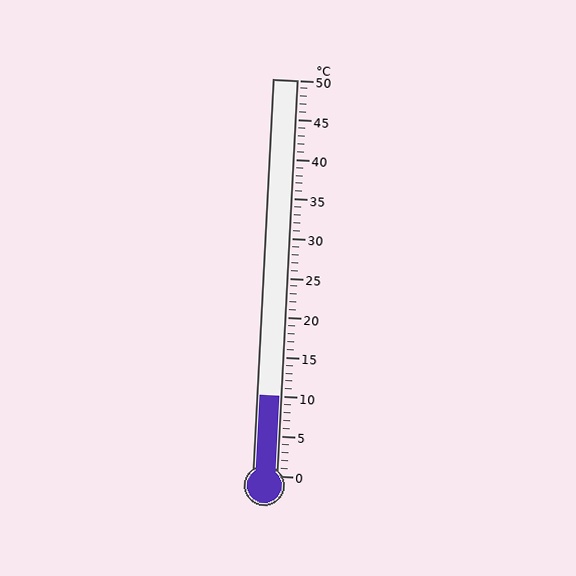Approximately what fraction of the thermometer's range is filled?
The thermometer is filled to approximately 20% of its range.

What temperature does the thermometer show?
The thermometer shows approximately 10°C.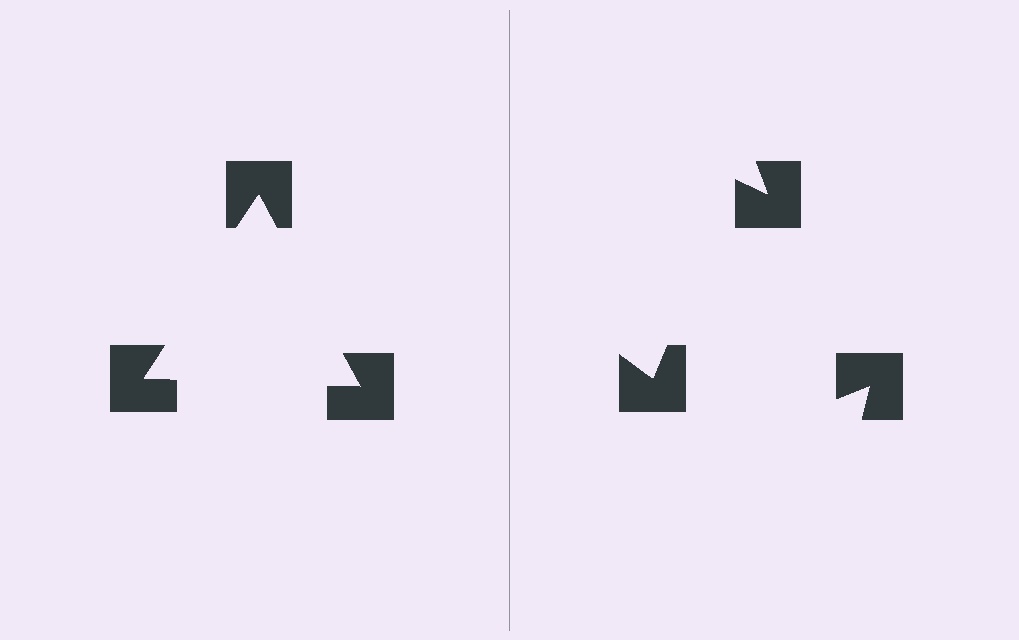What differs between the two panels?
The notched squares are positioned identically on both sides; only the wedge orientations differ. On the left they align to a triangle; on the right they are misaligned.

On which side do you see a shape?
An illusory triangle appears on the left side. On the right side the wedge cuts are rotated, so no coherent shape forms.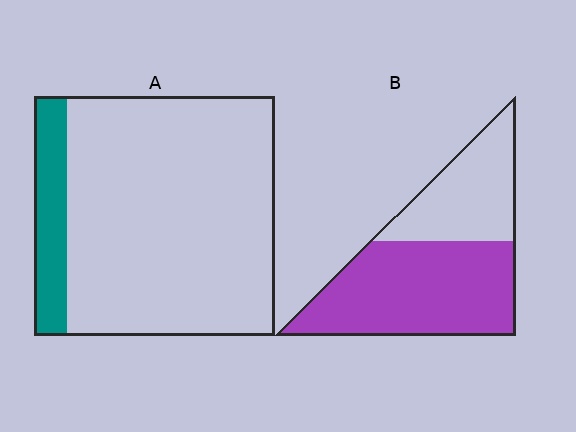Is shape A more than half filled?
No.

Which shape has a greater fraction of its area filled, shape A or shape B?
Shape B.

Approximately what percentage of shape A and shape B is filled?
A is approximately 15% and B is approximately 65%.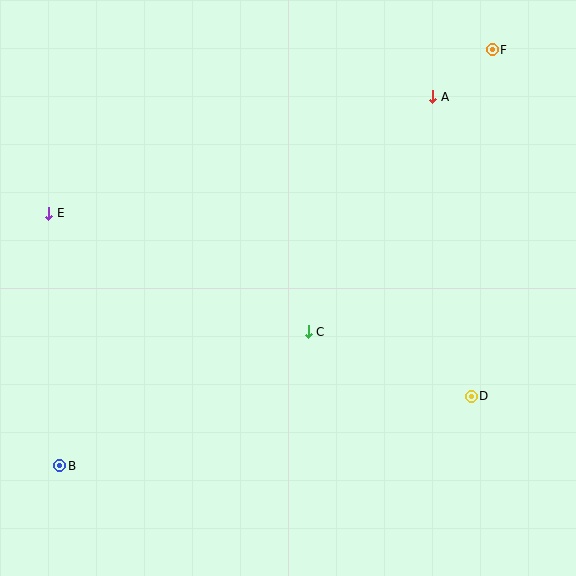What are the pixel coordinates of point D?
Point D is at (471, 396).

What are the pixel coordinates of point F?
Point F is at (492, 50).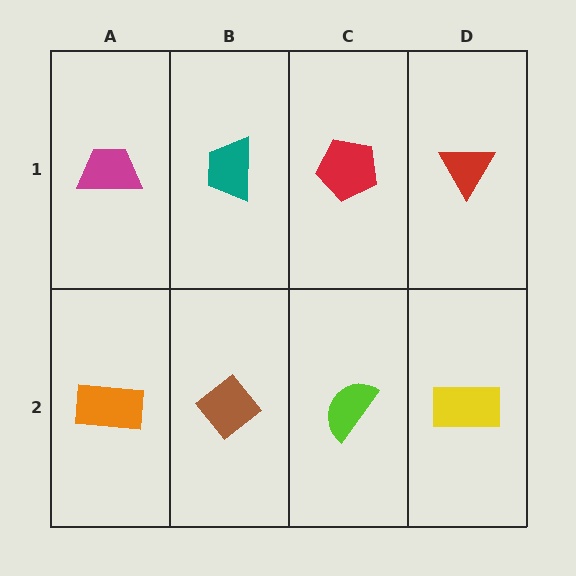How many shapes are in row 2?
4 shapes.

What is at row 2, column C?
A lime semicircle.